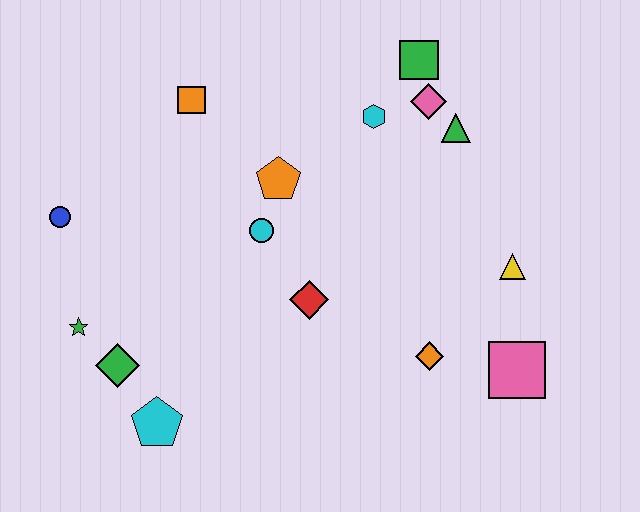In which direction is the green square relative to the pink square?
The green square is above the pink square.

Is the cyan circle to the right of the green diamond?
Yes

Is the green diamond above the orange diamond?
No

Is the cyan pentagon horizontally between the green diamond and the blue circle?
No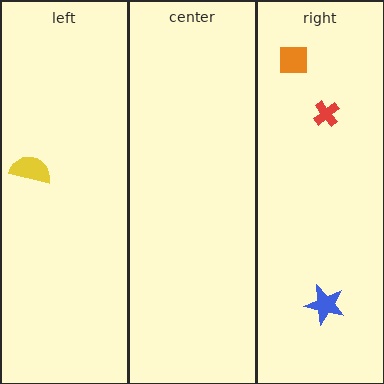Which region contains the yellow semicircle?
The left region.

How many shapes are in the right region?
3.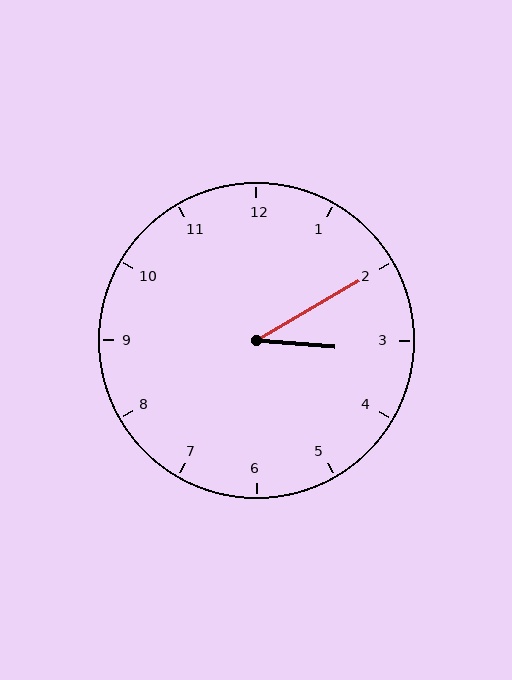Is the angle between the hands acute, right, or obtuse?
It is acute.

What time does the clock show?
3:10.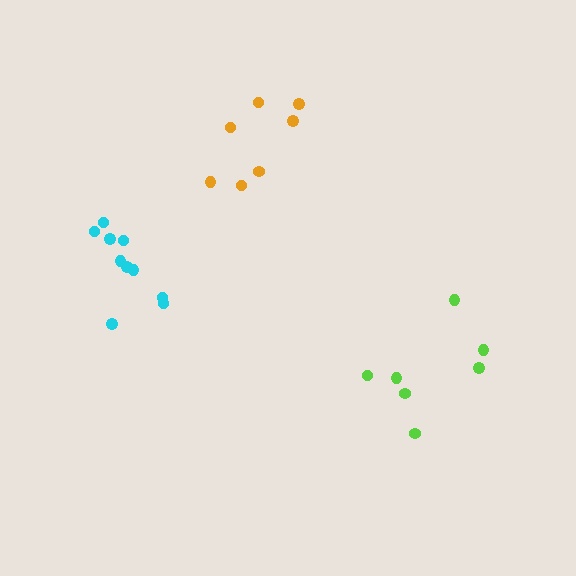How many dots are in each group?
Group 1: 7 dots, Group 2: 10 dots, Group 3: 7 dots (24 total).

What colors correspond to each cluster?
The clusters are colored: lime, cyan, orange.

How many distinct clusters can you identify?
There are 3 distinct clusters.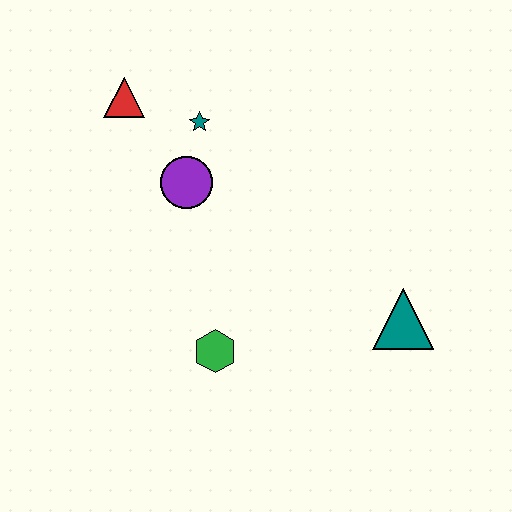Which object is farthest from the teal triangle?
The red triangle is farthest from the teal triangle.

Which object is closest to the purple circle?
The teal star is closest to the purple circle.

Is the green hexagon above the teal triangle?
No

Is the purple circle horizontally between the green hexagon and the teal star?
No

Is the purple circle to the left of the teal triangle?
Yes